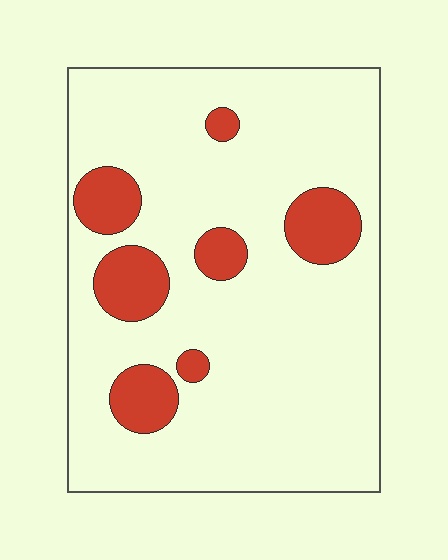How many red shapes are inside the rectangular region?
7.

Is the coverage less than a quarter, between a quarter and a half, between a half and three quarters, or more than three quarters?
Less than a quarter.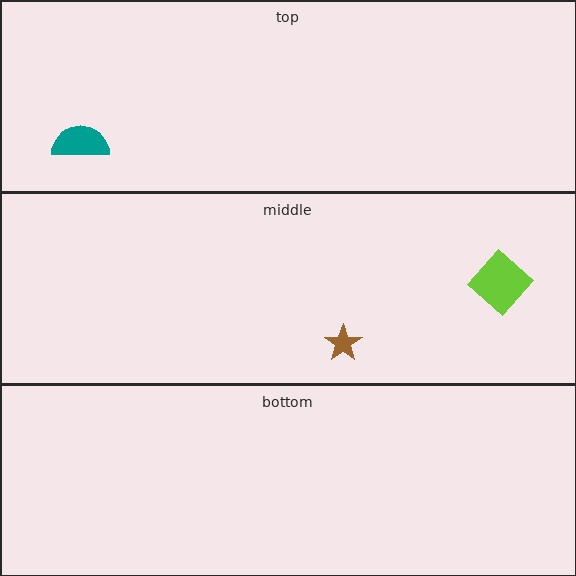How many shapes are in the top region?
1.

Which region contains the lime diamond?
The middle region.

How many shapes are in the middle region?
2.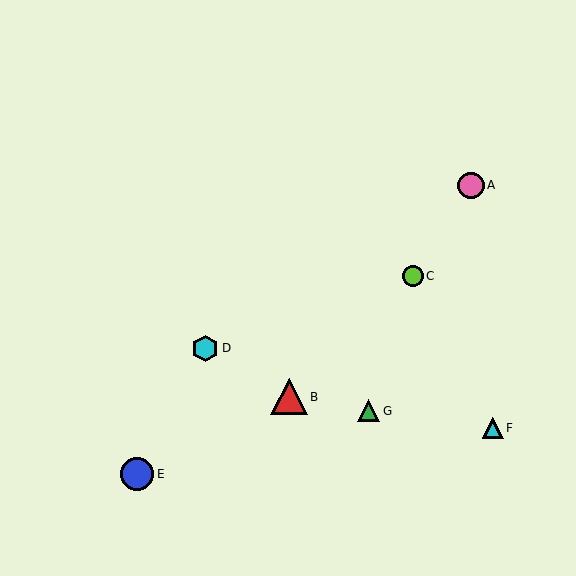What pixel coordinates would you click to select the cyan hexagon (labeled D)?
Click at (205, 348) to select the cyan hexagon D.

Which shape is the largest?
The red triangle (labeled B) is the largest.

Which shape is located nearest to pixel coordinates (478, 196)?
The pink circle (labeled A) at (471, 185) is nearest to that location.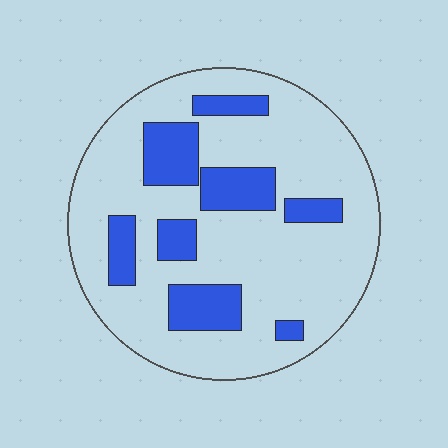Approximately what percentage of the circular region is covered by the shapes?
Approximately 25%.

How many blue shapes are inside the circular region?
8.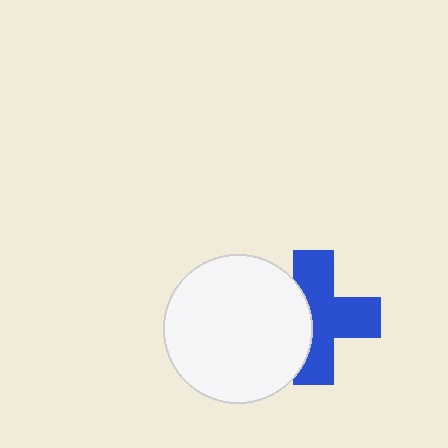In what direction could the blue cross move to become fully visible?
The blue cross could move right. That would shift it out from behind the white circle entirely.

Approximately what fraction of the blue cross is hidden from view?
Roughly 35% of the blue cross is hidden behind the white circle.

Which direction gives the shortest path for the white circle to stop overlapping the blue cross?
Moving left gives the shortest separation.